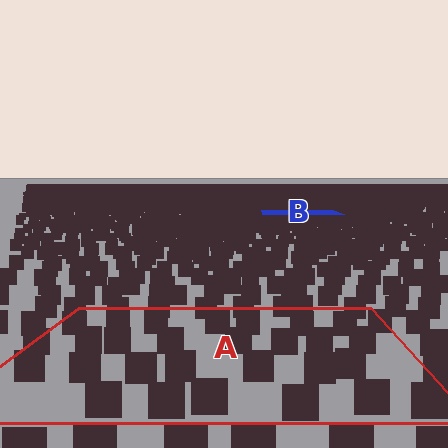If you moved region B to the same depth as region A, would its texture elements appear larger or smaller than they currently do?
They would appear larger. At a closer depth, the same texture elements are projected at a bigger on-screen size.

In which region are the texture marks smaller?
The texture marks are smaller in region B, because it is farther away.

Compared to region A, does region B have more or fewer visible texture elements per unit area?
Region B has more texture elements per unit area — they are packed more densely because it is farther away.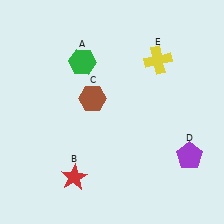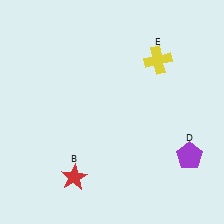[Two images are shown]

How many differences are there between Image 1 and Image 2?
There are 2 differences between the two images.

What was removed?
The green hexagon (A), the brown hexagon (C) were removed in Image 2.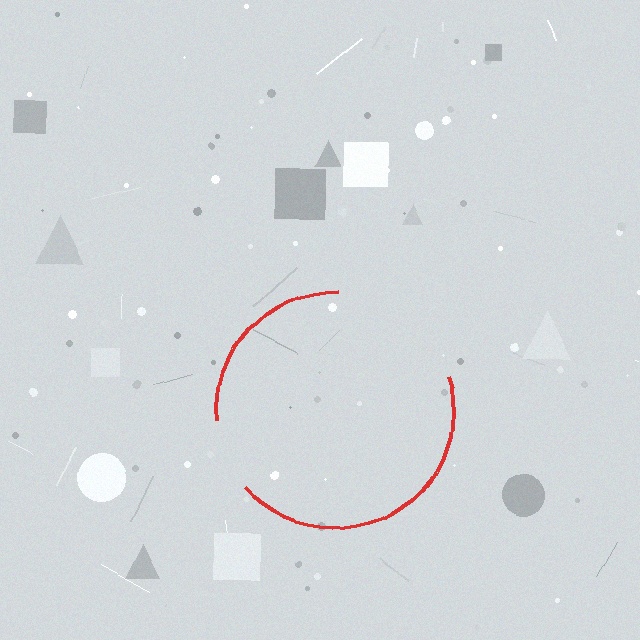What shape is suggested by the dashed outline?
The dashed outline suggests a circle.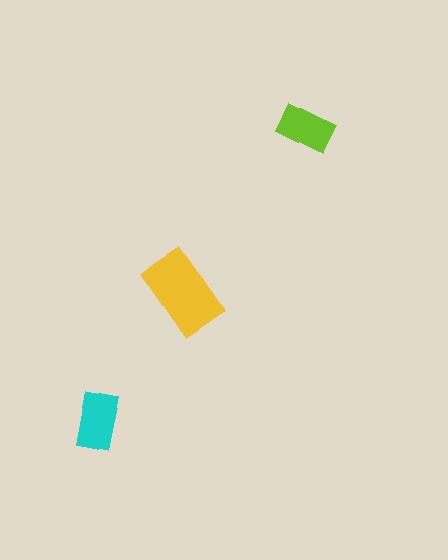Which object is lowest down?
The cyan rectangle is bottommost.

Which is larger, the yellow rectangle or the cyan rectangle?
The yellow one.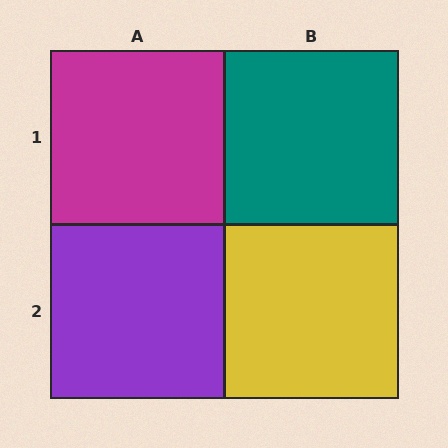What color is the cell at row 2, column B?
Yellow.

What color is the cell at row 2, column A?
Purple.